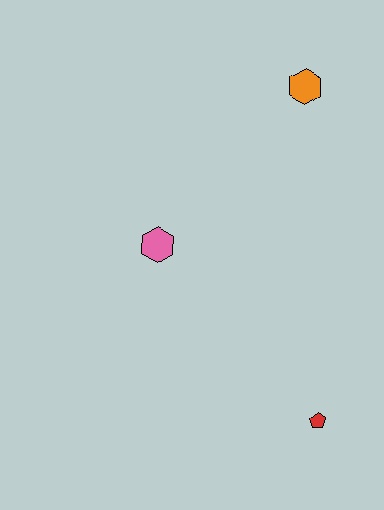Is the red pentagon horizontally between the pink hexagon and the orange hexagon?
No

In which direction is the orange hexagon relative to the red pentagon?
The orange hexagon is above the red pentagon.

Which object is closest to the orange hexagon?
The pink hexagon is closest to the orange hexagon.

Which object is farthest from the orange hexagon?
The red pentagon is farthest from the orange hexagon.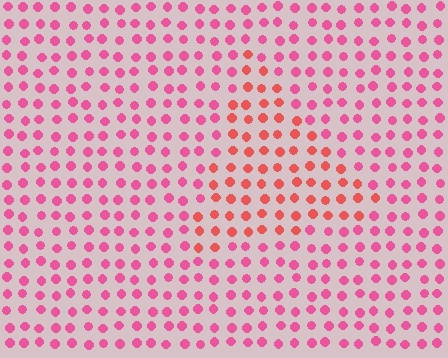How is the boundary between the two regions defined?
The boundary is defined purely by a slight shift in hue (about 29 degrees). Spacing, size, and orientation are identical on both sides.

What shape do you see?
I see a triangle.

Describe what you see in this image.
The image is filled with small pink elements in a uniform arrangement. A triangle-shaped region is visible where the elements are tinted to a slightly different hue, forming a subtle color boundary.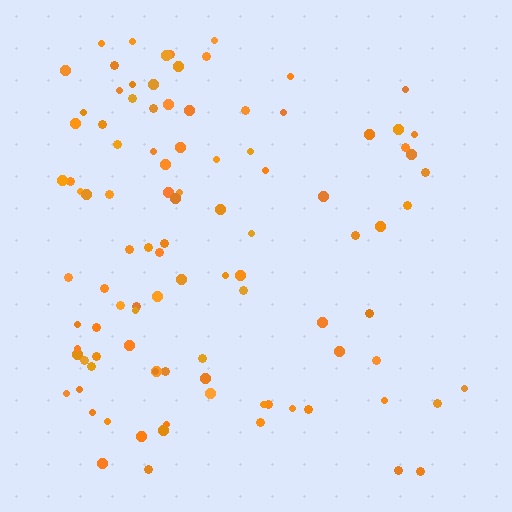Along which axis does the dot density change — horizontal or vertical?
Horizontal.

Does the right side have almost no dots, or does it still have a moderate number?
Still a moderate number, just noticeably fewer than the left.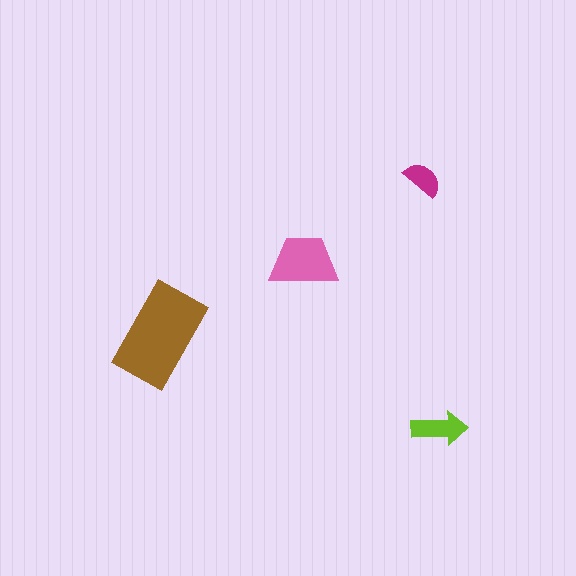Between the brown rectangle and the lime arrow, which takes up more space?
The brown rectangle.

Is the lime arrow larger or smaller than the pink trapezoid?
Smaller.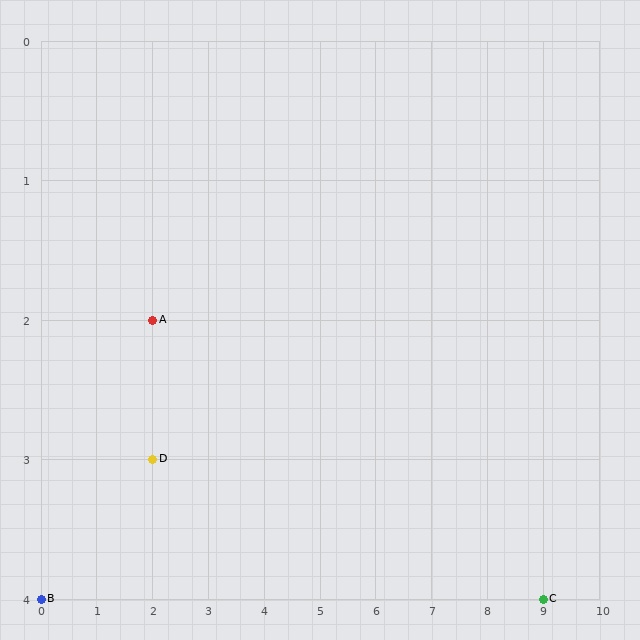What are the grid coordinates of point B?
Point B is at grid coordinates (0, 4).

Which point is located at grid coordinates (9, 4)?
Point C is at (9, 4).